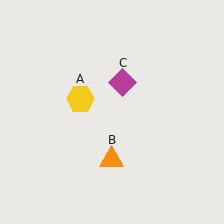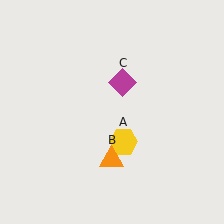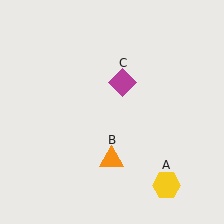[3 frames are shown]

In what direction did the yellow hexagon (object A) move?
The yellow hexagon (object A) moved down and to the right.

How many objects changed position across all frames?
1 object changed position: yellow hexagon (object A).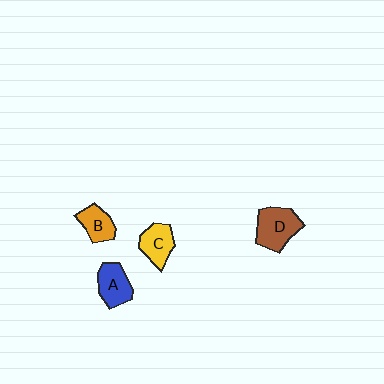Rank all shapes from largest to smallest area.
From largest to smallest: D (brown), A (blue), C (yellow), B (orange).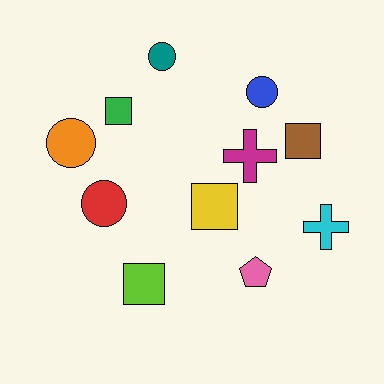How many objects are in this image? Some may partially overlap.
There are 11 objects.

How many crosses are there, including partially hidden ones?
There are 2 crosses.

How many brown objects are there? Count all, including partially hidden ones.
There is 1 brown object.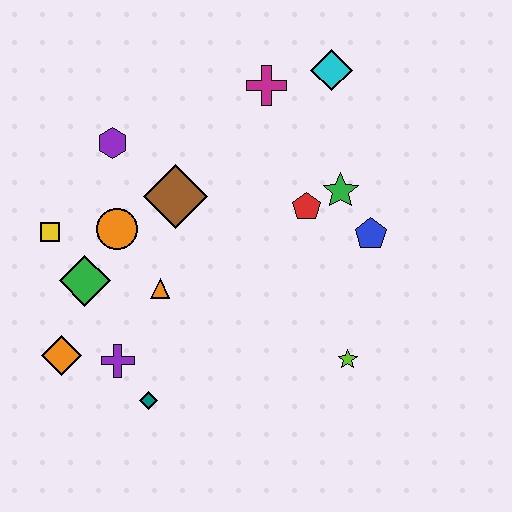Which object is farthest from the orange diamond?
The cyan diamond is farthest from the orange diamond.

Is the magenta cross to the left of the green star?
Yes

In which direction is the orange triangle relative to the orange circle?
The orange triangle is below the orange circle.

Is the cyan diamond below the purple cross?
No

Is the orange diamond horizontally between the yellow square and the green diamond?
Yes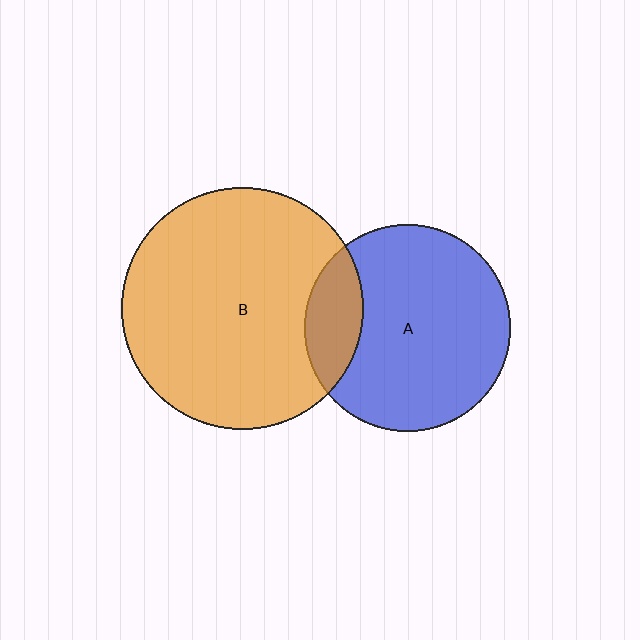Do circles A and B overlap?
Yes.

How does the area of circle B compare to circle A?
Approximately 1.4 times.